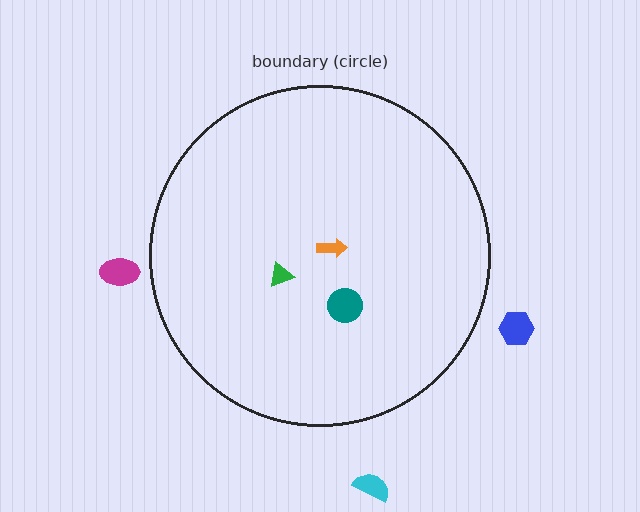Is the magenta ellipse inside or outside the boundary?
Outside.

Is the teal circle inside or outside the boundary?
Inside.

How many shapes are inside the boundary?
3 inside, 3 outside.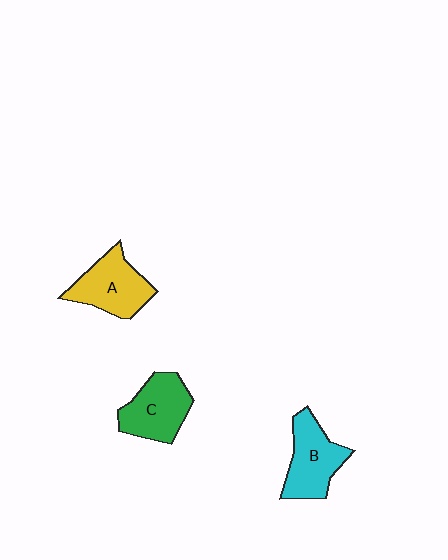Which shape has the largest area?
Shape A (yellow).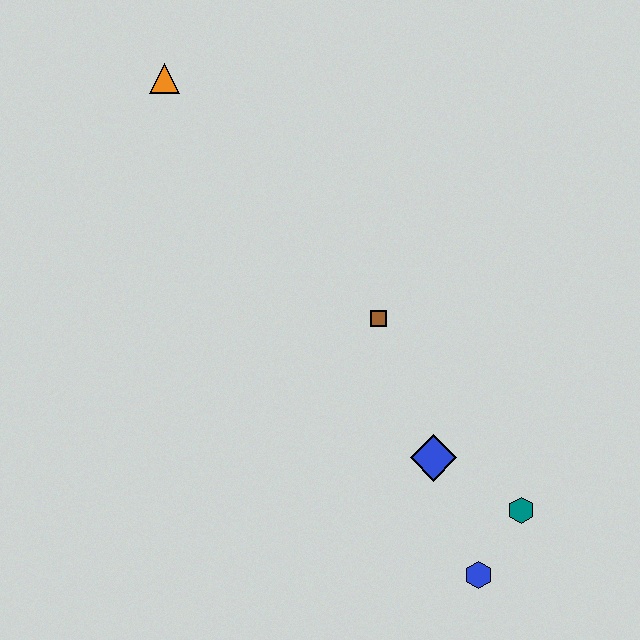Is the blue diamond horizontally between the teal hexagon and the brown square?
Yes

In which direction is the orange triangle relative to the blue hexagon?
The orange triangle is above the blue hexagon.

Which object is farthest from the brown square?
The orange triangle is farthest from the brown square.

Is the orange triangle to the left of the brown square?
Yes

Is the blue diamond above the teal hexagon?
Yes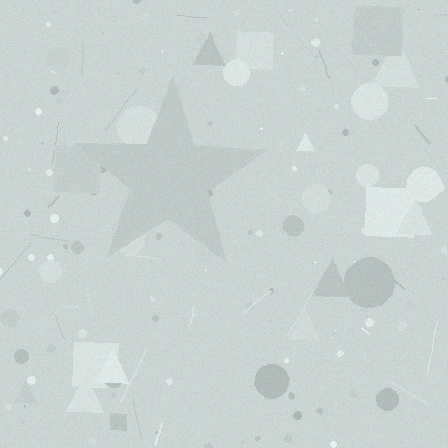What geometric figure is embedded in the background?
A star is embedded in the background.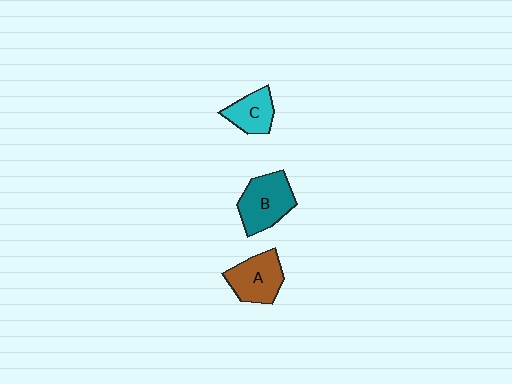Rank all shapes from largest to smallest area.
From largest to smallest: B (teal), A (brown), C (cyan).